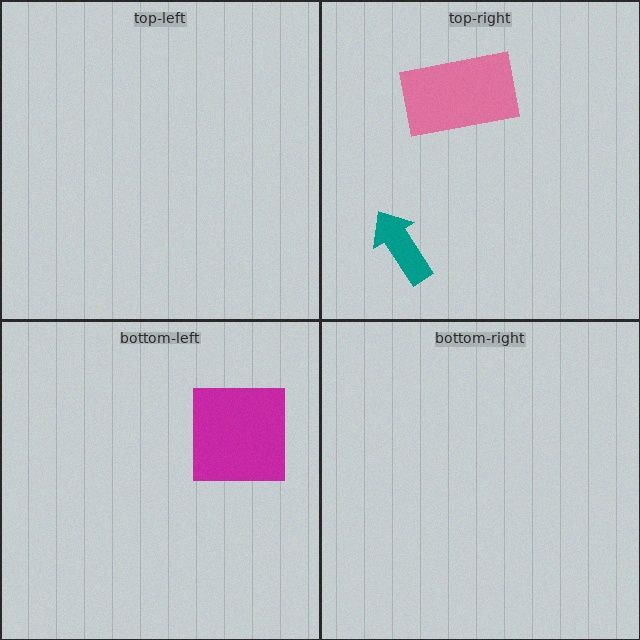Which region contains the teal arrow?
The top-right region.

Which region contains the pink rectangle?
The top-right region.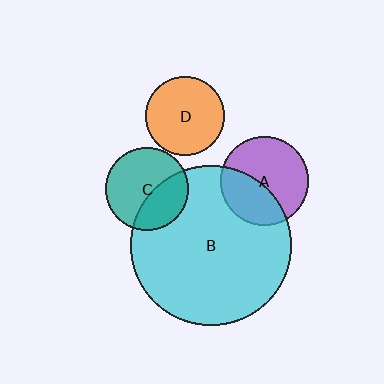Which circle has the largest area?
Circle B (cyan).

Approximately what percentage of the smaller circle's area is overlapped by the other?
Approximately 35%.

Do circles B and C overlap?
Yes.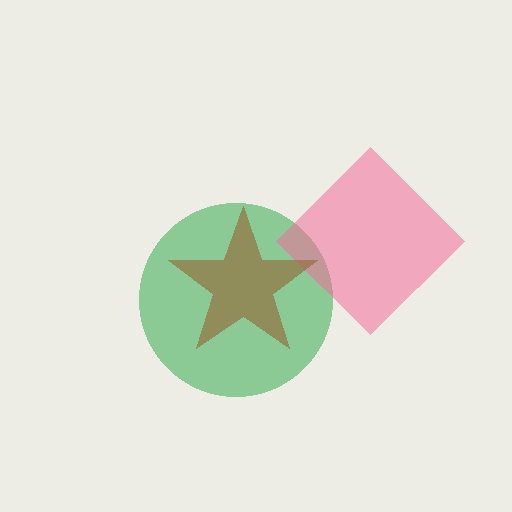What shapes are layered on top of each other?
The layered shapes are: a green circle, a pink diamond, a brown star.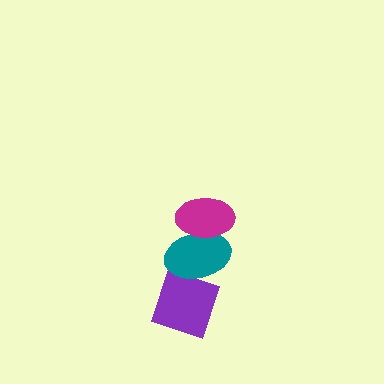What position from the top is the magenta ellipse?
The magenta ellipse is 1st from the top.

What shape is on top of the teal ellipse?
The magenta ellipse is on top of the teal ellipse.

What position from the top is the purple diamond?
The purple diamond is 3rd from the top.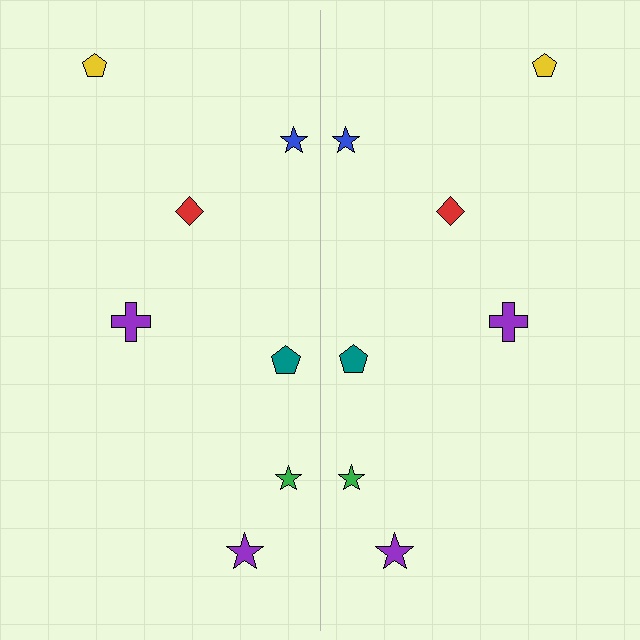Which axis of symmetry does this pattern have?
The pattern has a vertical axis of symmetry running through the center of the image.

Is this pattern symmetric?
Yes, this pattern has bilateral (reflection) symmetry.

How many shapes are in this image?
There are 14 shapes in this image.